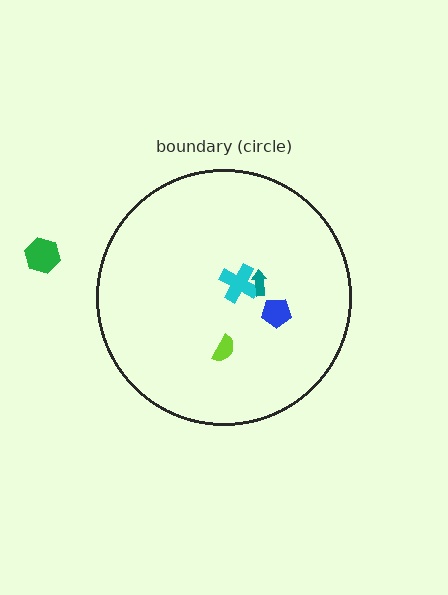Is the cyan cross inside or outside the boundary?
Inside.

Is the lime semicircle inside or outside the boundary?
Inside.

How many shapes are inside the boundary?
4 inside, 1 outside.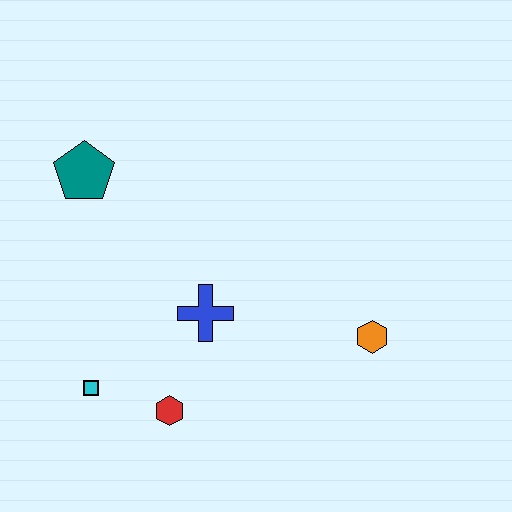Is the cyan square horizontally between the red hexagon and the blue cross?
No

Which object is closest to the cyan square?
The red hexagon is closest to the cyan square.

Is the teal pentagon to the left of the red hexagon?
Yes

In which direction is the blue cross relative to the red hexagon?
The blue cross is above the red hexagon.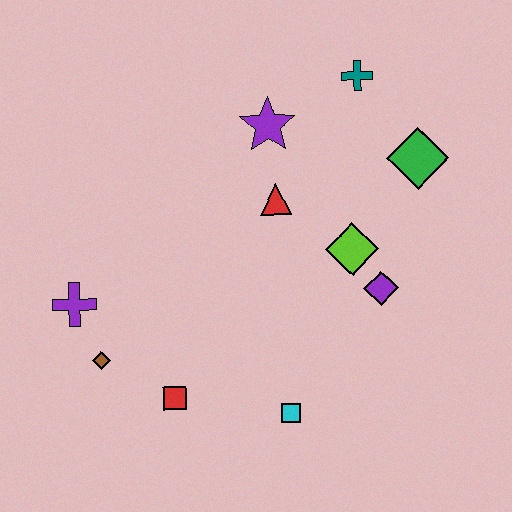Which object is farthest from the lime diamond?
The purple cross is farthest from the lime diamond.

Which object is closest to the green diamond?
The teal cross is closest to the green diamond.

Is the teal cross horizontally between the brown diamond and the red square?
No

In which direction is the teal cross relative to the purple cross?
The teal cross is to the right of the purple cross.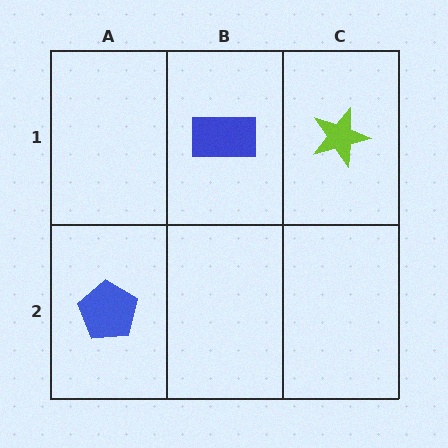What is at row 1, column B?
A blue rectangle.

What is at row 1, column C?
A lime star.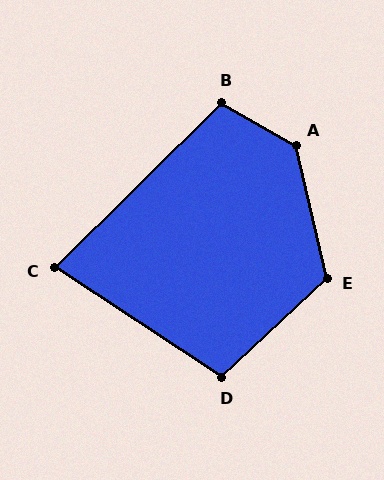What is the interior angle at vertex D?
Approximately 104 degrees (obtuse).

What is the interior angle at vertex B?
Approximately 105 degrees (obtuse).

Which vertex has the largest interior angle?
A, at approximately 133 degrees.